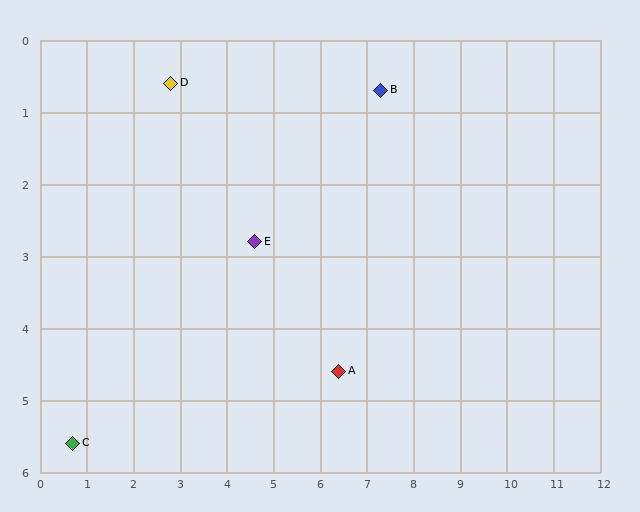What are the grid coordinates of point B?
Point B is at approximately (7.3, 0.7).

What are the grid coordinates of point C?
Point C is at approximately (0.7, 5.6).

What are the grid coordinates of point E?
Point E is at approximately (4.6, 2.8).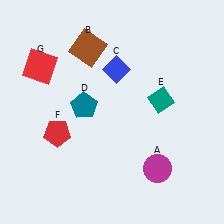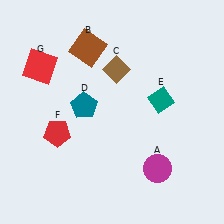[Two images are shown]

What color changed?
The diamond (C) changed from blue in Image 1 to brown in Image 2.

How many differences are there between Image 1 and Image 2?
There is 1 difference between the two images.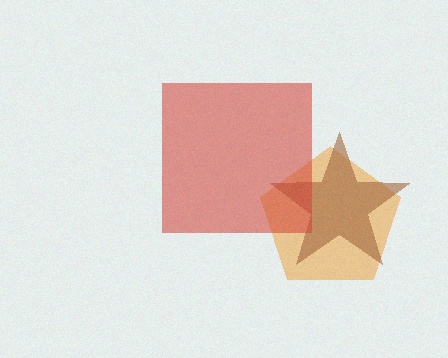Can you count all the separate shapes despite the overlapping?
Yes, there are 3 separate shapes.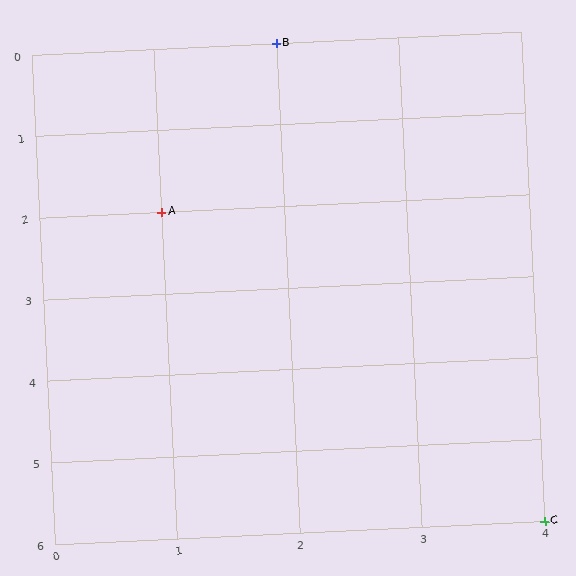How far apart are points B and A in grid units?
Points B and A are 1 column and 2 rows apart (about 2.2 grid units diagonally).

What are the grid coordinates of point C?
Point C is at grid coordinates (4, 6).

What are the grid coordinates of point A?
Point A is at grid coordinates (1, 2).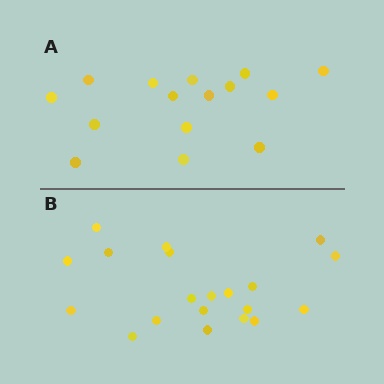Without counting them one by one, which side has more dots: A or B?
Region B (the bottom region) has more dots.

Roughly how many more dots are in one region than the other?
Region B has about 5 more dots than region A.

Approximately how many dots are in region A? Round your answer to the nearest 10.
About 20 dots. (The exact count is 15, which rounds to 20.)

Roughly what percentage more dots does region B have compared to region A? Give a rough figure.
About 35% more.